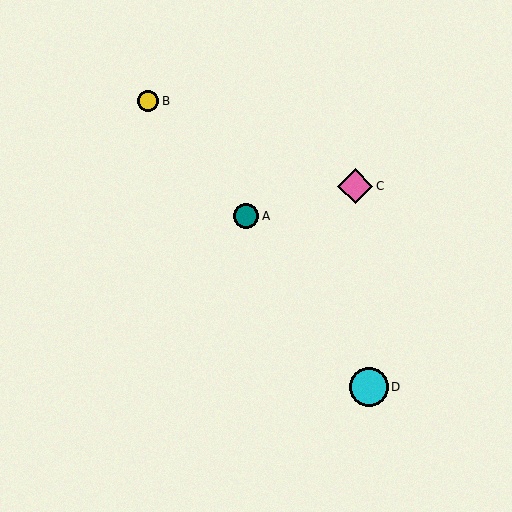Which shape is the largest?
The cyan circle (labeled D) is the largest.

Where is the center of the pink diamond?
The center of the pink diamond is at (355, 186).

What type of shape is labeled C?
Shape C is a pink diamond.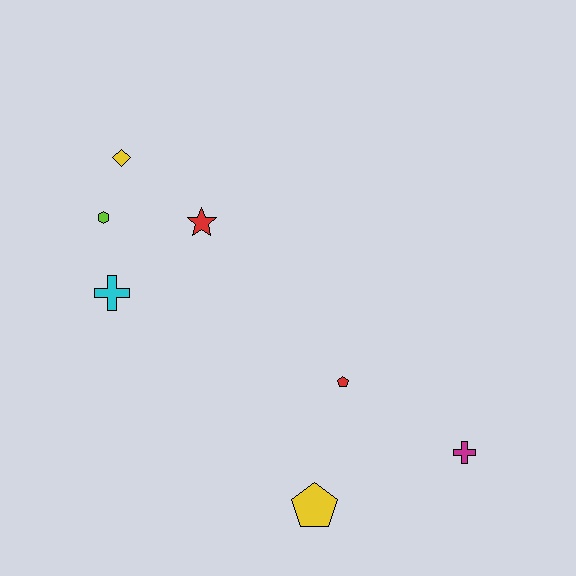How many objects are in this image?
There are 7 objects.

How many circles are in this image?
There are no circles.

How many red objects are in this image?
There are 2 red objects.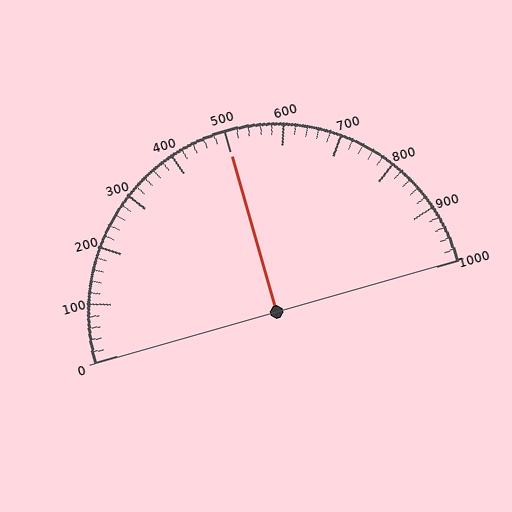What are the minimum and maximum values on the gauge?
The gauge ranges from 0 to 1000.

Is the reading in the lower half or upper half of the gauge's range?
The reading is in the upper half of the range (0 to 1000).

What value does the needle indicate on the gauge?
The needle indicates approximately 500.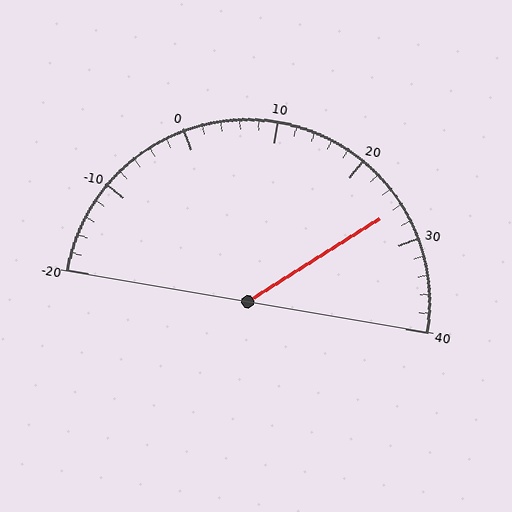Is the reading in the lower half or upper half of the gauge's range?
The reading is in the upper half of the range (-20 to 40).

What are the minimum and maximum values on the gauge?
The gauge ranges from -20 to 40.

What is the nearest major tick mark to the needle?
The nearest major tick mark is 30.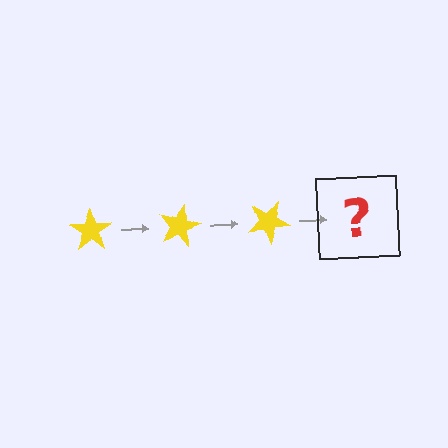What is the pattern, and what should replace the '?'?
The pattern is that the star rotates 15 degrees each step. The '?' should be a yellow star rotated 45 degrees.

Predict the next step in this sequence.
The next step is a yellow star rotated 45 degrees.